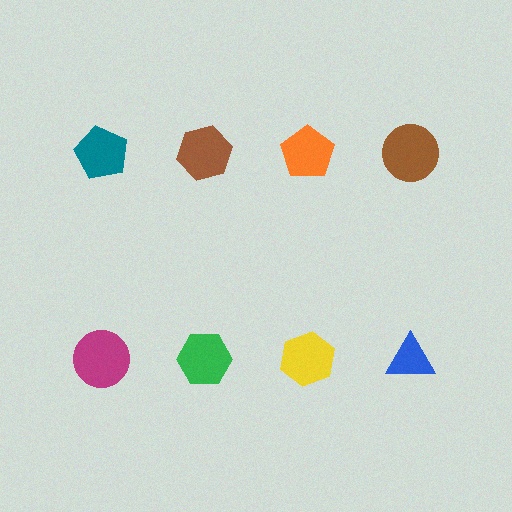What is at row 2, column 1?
A magenta circle.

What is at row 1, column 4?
A brown circle.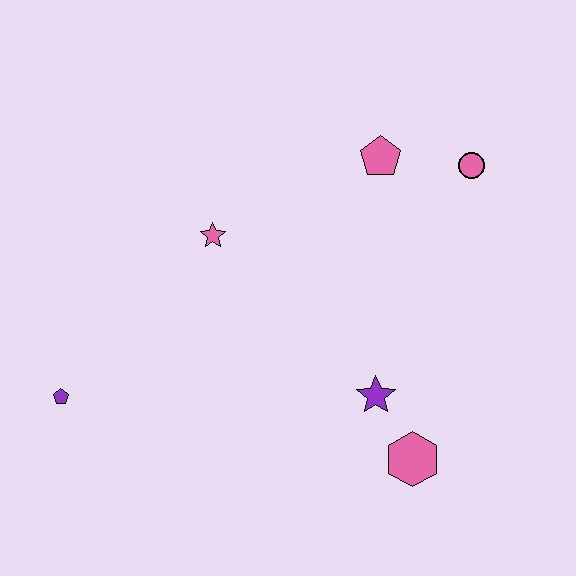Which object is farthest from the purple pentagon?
The pink circle is farthest from the purple pentagon.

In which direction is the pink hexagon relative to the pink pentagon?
The pink hexagon is below the pink pentagon.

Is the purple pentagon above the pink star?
No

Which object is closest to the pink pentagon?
The pink circle is closest to the pink pentagon.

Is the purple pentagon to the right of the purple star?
No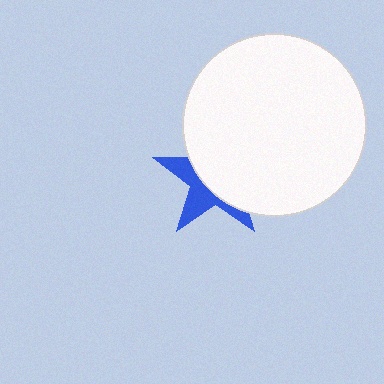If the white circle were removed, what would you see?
You would see the complete blue star.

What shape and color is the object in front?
The object in front is a white circle.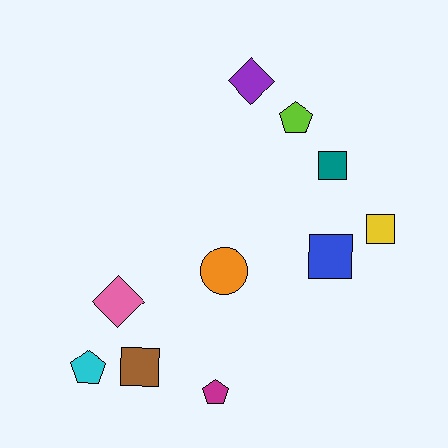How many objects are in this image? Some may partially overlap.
There are 10 objects.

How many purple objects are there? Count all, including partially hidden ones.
There is 1 purple object.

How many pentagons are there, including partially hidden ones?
There are 3 pentagons.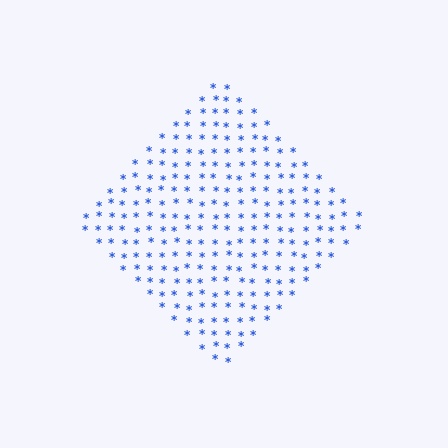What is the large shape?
The large shape is a diamond.